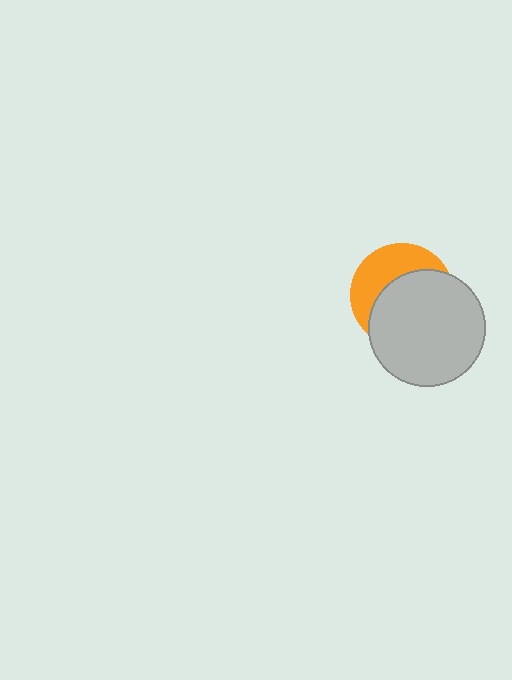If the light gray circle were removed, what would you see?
You would see the complete orange circle.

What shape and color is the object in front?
The object in front is a light gray circle.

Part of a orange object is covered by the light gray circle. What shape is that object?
It is a circle.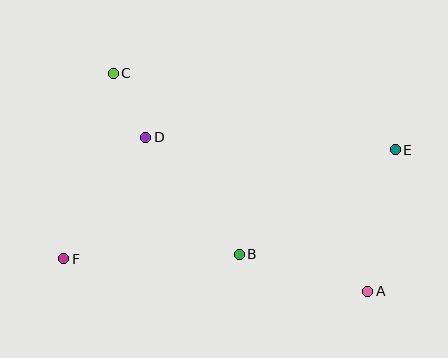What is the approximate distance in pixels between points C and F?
The distance between C and F is approximately 192 pixels.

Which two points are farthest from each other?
Points E and F are farthest from each other.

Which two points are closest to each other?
Points C and D are closest to each other.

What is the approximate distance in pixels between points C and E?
The distance between C and E is approximately 292 pixels.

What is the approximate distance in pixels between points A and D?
The distance between A and D is approximately 270 pixels.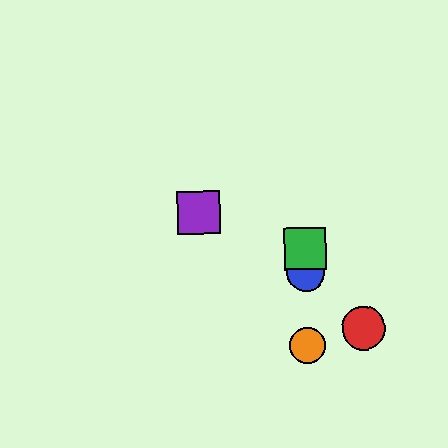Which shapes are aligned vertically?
The blue circle, the green square, the yellow circle, the orange circle are aligned vertically.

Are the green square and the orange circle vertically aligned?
Yes, both are at x≈305.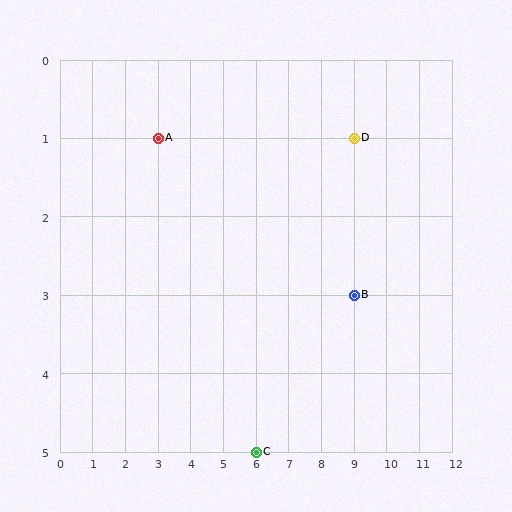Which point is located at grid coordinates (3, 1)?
Point A is at (3, 1).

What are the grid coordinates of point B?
Point B is at grid coordinates (9, 3).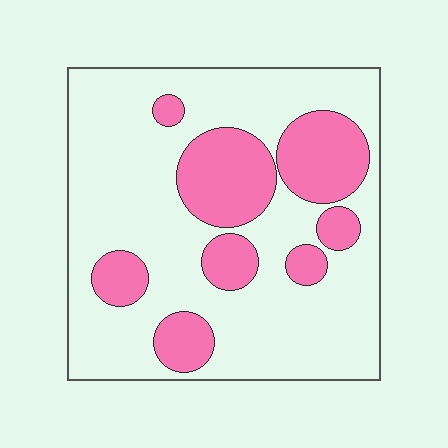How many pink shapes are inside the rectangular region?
8.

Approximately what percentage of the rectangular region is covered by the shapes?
Approximately 25%.